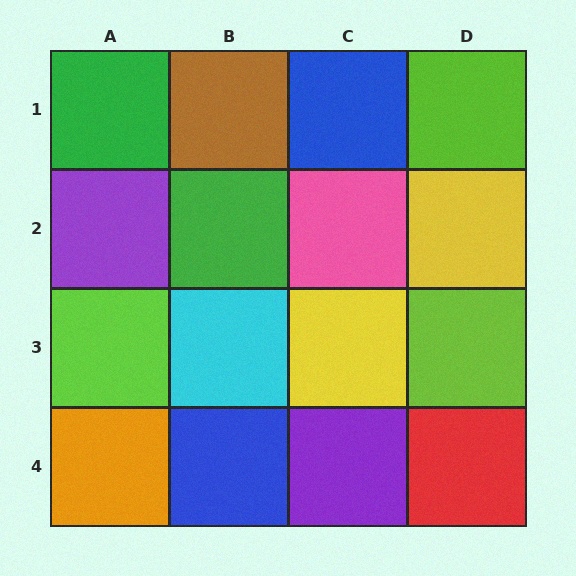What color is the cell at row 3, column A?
Lime.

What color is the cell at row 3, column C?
Yellow.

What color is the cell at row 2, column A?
Purple.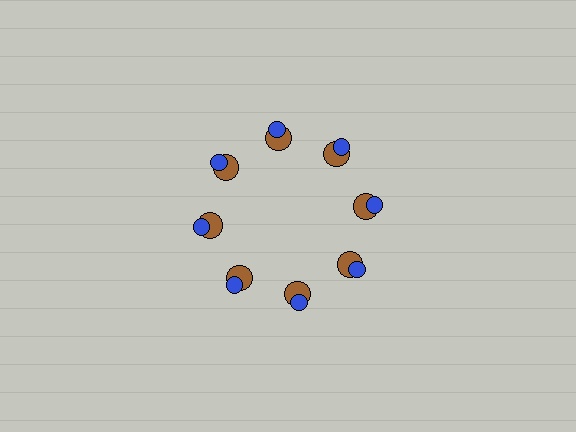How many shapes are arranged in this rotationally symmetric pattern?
There are 16 shapes, arranged in 8 groups of 2.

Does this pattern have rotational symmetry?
Yes, this pattern has 8-fold rotational symmetry. It looks the same after rotating 45 degrees around the center.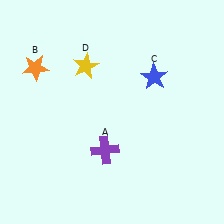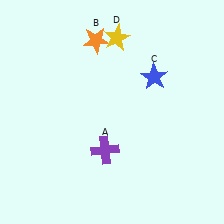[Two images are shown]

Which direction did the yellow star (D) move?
The yellow star (D) moved right.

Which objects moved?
The objects that moved are: the orange star (B), the yellow star (D).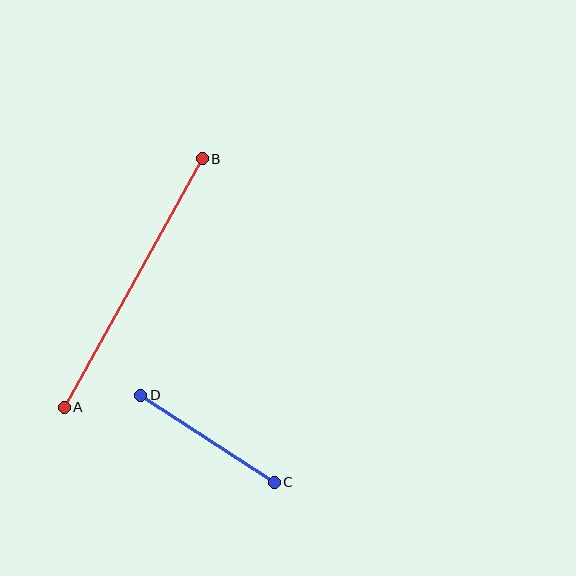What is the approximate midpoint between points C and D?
The midpoint is at approximately (207, 439) pixels.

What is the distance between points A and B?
The distance is approximately 284 pixels.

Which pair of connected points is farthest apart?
Points A and B are farthest apart.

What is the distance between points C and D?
The distance is approximately 159 pixels.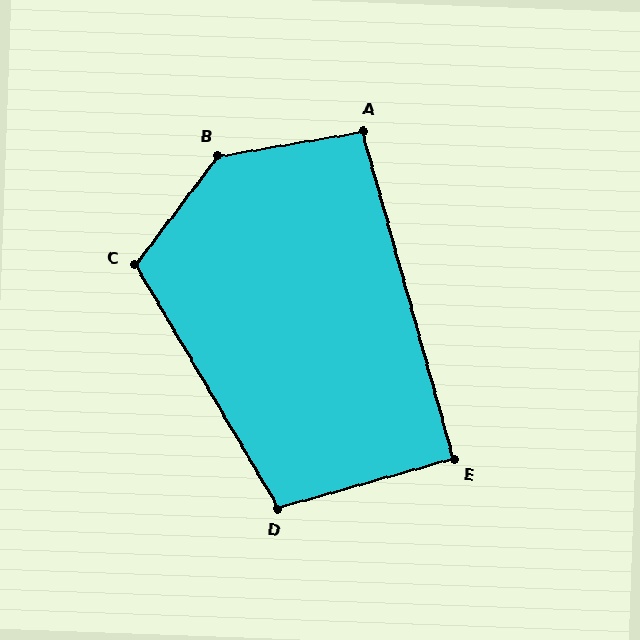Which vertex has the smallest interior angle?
E, at approximately 90 degrees.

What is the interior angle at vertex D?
Approximately 105 degrees (obtuse).